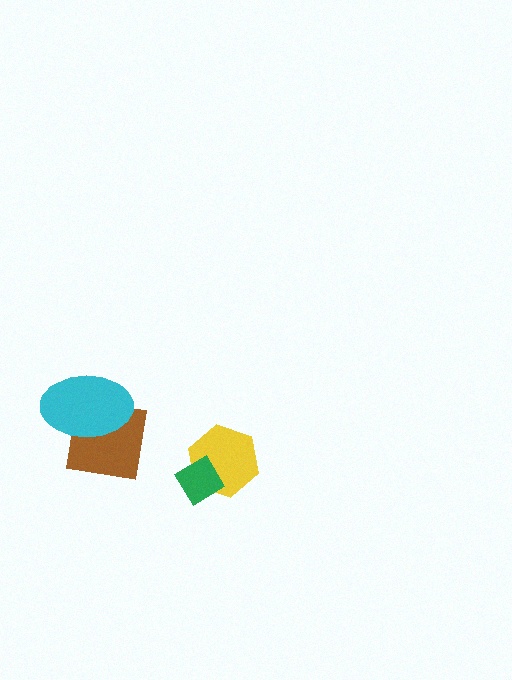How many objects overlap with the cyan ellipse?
1 object overlaps with the cyan ellipse.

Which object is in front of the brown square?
The cyan ellipse is in front of the brown square.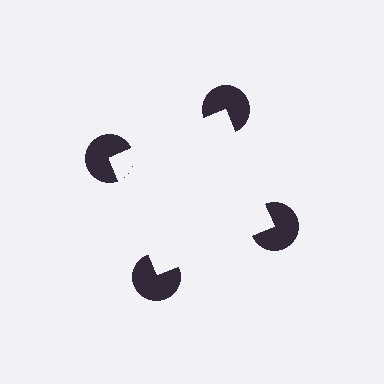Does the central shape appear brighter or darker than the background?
It typically appears slightly brighter than the background, even though no actual brightness change is drawn.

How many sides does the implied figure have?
4 sides.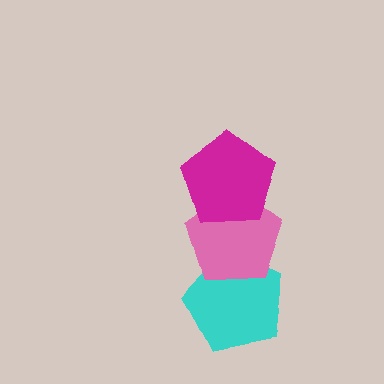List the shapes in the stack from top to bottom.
From top to bottom: the magenta pentagon, the pink pentagon, the cyan pentagon.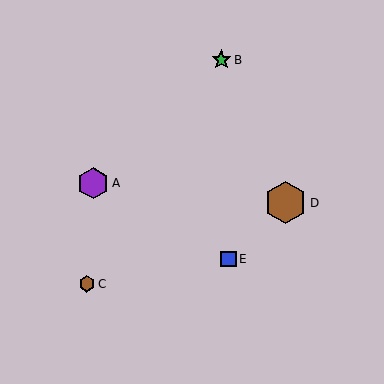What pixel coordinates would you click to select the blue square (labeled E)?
Click at (229, 259) to select the blue square E.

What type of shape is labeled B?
Shape B is a green star.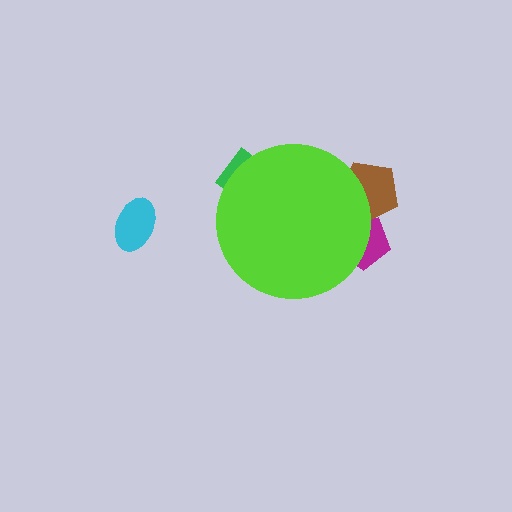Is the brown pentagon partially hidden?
Yes, the brown pentagon is partially hidden behind the lime circle.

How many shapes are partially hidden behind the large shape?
3 shapes are partially hidden.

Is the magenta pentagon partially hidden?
Yes, the magenta pentagon is partially hidden behind the lime circle.